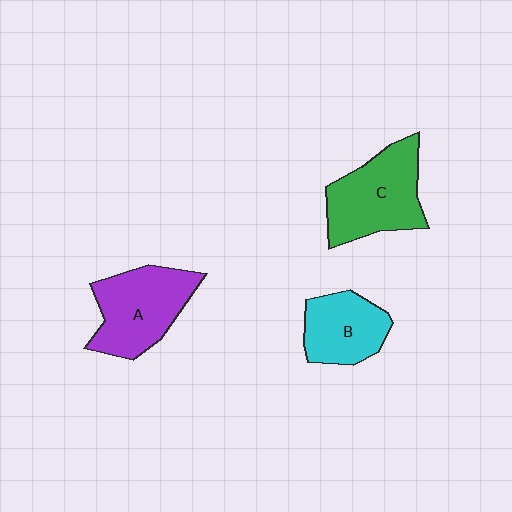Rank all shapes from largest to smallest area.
From largest to smallest: C (green), A (purple), B (cyan).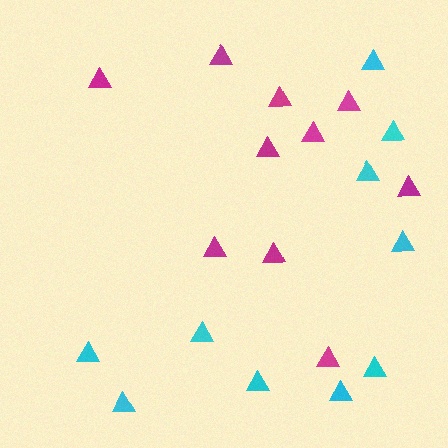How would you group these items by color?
There are 2 groups: one group of cyan triangles (10) and one group of magenta triangles (10).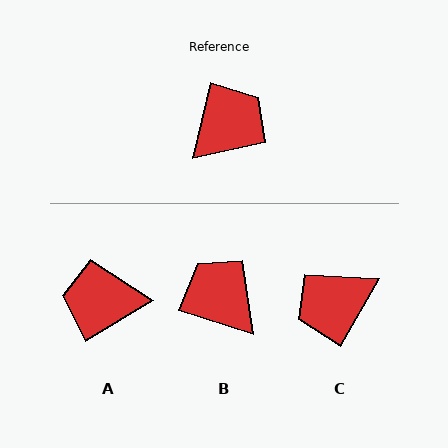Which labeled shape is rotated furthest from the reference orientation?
C, about 164 degrees away.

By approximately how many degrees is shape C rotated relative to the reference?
Approximately 164 degrees counter-clockwise.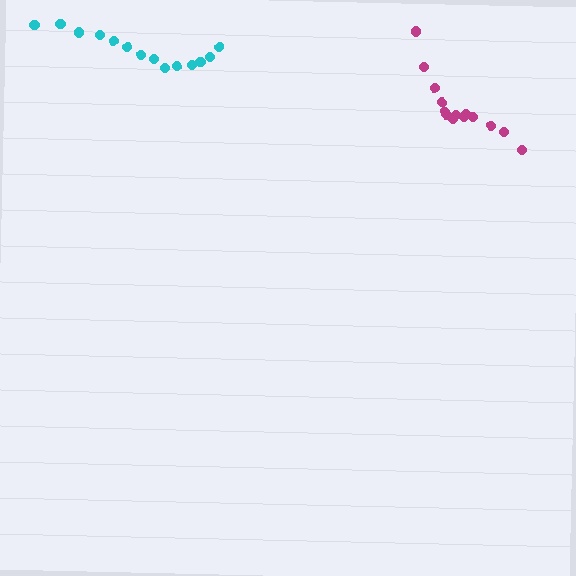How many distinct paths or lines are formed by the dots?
There are 2 distinct paths.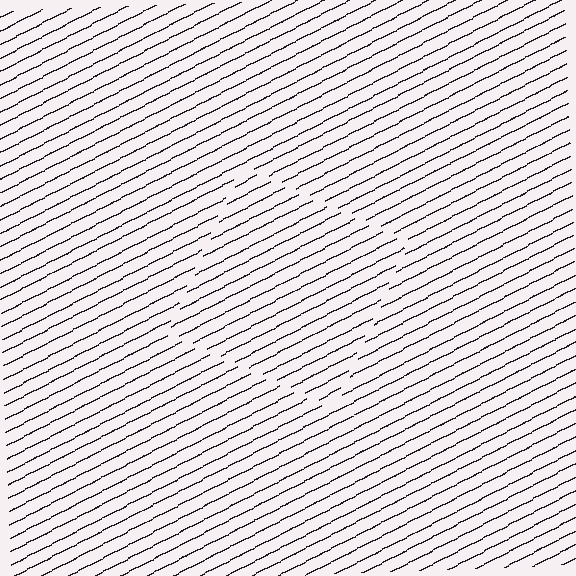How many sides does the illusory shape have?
4 sides — the line-ends trace a square.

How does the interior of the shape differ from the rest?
The interior of the shape contains the same grating, shifted by half a period — the contour is defined by the phase discontinuity where line-ends from the inner and outer gratings abut.